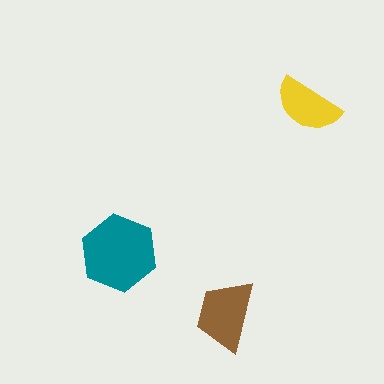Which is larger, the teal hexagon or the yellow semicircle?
The teal hexagon.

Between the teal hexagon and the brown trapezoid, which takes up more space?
The teal hexagon.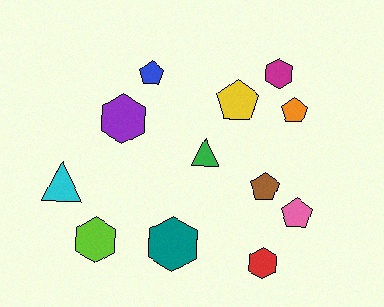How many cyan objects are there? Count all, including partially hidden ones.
There is 1 cyan object.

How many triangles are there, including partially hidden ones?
There are 2 triangles.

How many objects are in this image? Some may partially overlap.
There are 12 objects.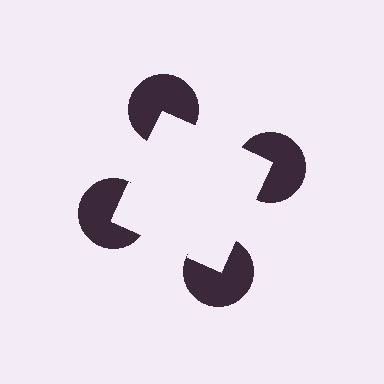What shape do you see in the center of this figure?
An illusory square — its edges are inferred from the aligned wedge cuts in the pac-man discs, not physically drawn.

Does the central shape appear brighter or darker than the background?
It typically appears slightly brighter than the background, even though no actual brightness change is drawn.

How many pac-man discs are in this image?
There are 4 — one at each vertex of the illusory square.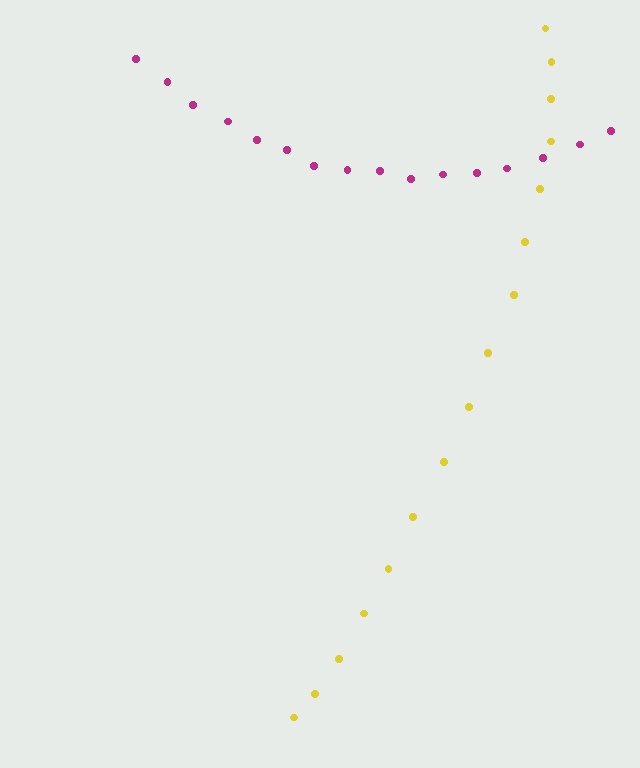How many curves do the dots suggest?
There are 2 distinct paths.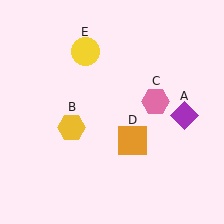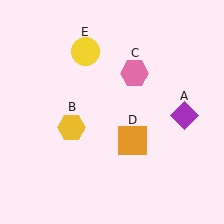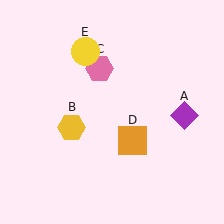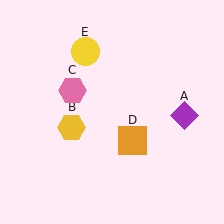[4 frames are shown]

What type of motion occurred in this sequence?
The pink hexagon (object C) rotated counterclockwise around the center of the scene.